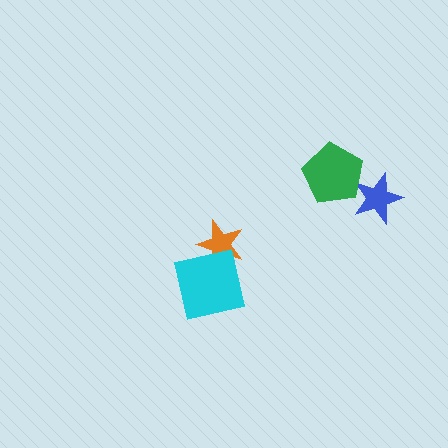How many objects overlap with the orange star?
1 object overlaps with the orange star.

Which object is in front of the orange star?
The cyan square is in front of the orange star.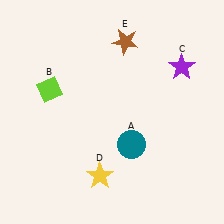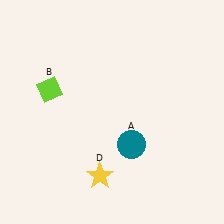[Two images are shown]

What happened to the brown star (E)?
The brown star (E) was removed in Image 2. It was in the top-right area of Image 1.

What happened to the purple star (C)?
The purple star (C) was removed in Image 2. It was in the top-right area of Image 1.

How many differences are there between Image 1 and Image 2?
There are 2 differences between the two images.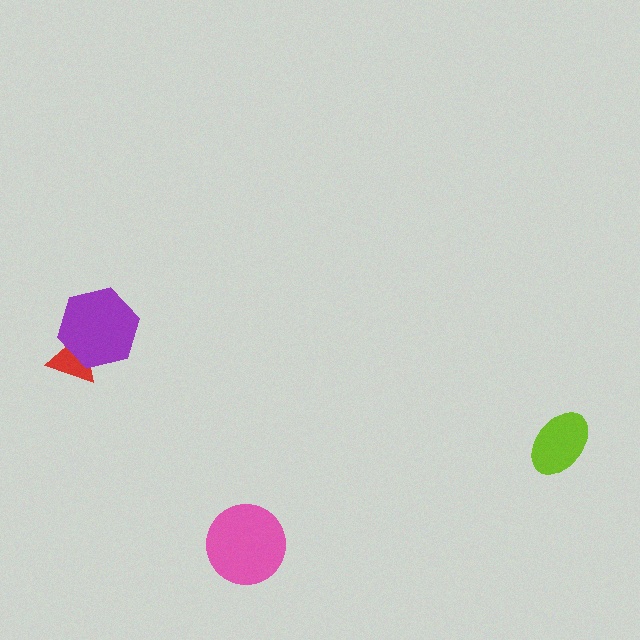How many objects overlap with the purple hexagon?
1 object overlaps with the purple hexagon.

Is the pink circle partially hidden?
No, no other shape covers it.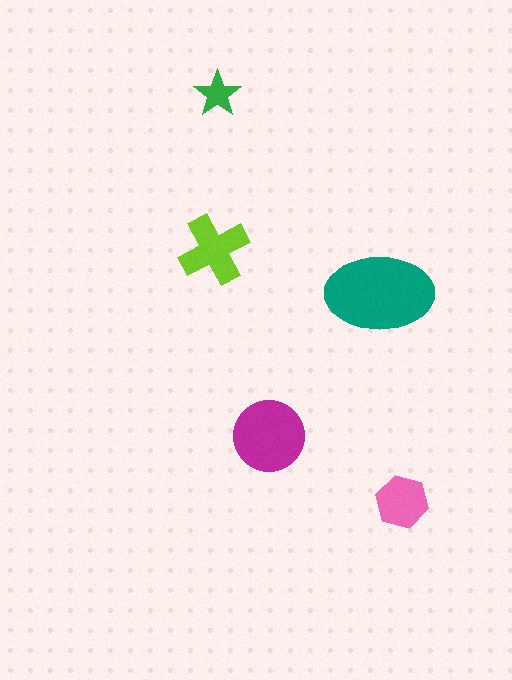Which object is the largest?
The teal ellipse.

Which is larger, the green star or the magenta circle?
The magenta circle.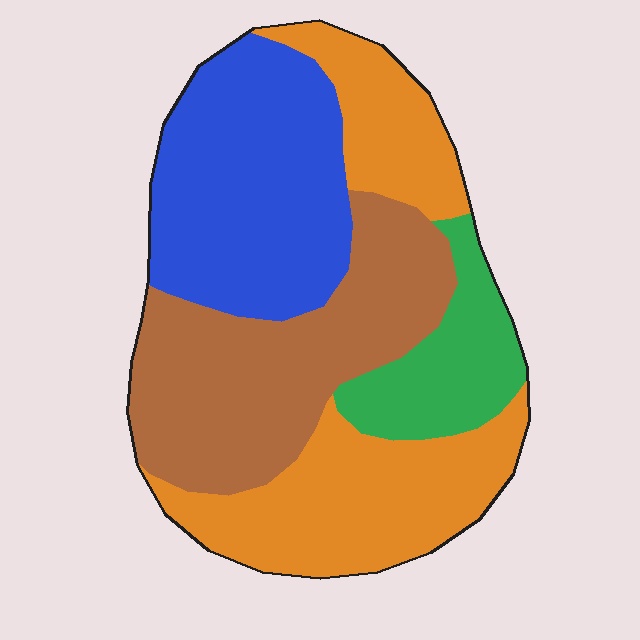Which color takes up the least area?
Green, at roughly 10%.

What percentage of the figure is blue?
Blue takes up between a sixth and a third of the figure.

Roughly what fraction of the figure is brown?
Brown covers 29% of the figure.